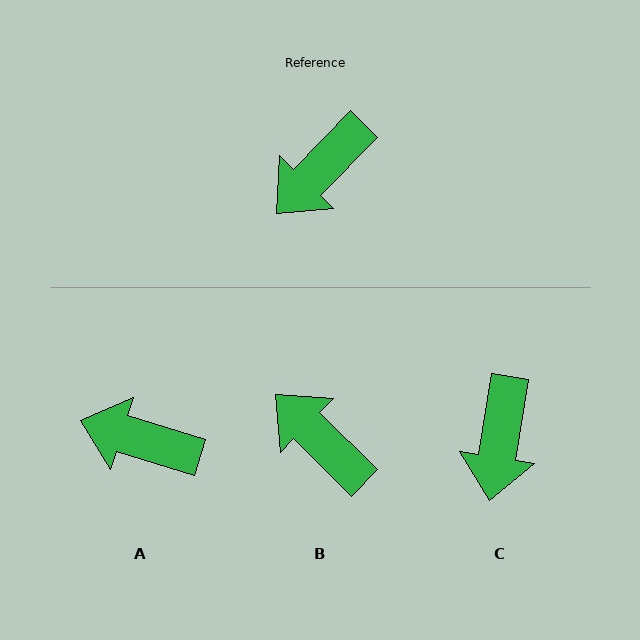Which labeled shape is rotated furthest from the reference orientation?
B, about 91 degrees away.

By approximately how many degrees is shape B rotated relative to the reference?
Approximately 91 degrees clockwise.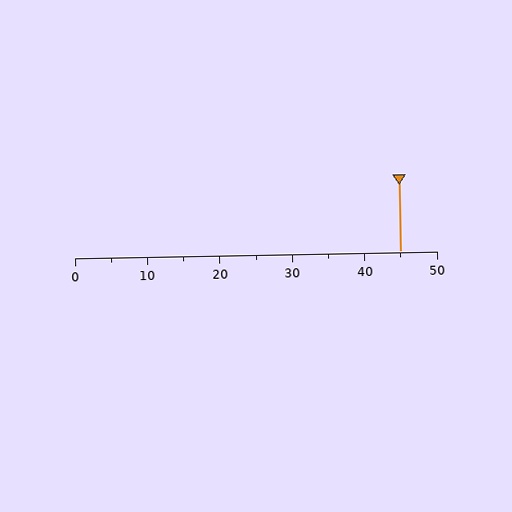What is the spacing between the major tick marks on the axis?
The major ticks are spaced 10 apart.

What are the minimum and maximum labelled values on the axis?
The axis runs from 0 to 50.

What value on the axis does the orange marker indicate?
The marker indicates approximately 45.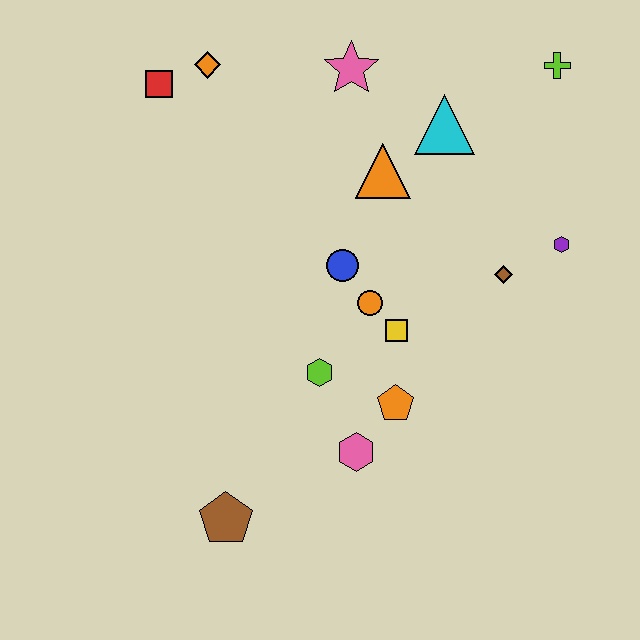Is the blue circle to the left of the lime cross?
Yes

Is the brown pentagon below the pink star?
Yes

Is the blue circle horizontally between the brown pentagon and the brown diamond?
Yes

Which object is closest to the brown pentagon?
The pink hexagon is closest to the brown pentagon.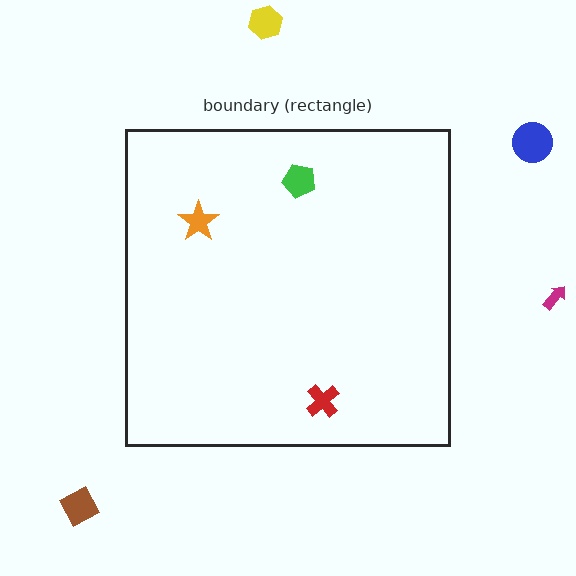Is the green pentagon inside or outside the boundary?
Inside.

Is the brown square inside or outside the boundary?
Outside.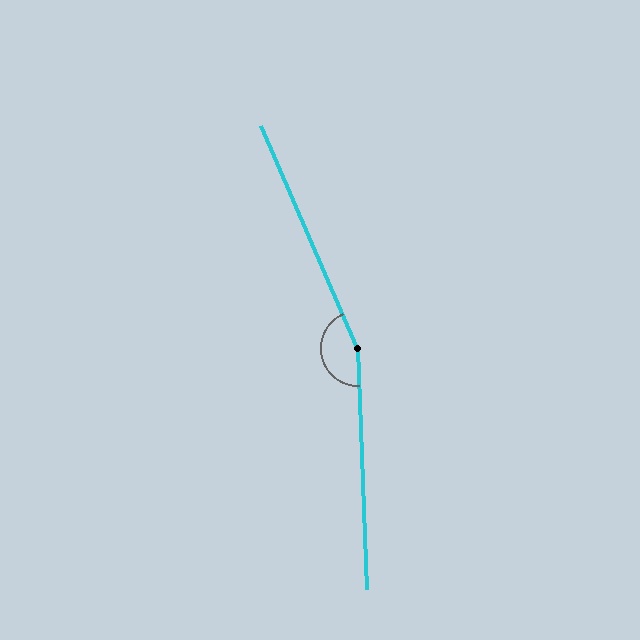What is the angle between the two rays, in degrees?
Approximately 159 degrees.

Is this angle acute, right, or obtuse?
It is obtuse.